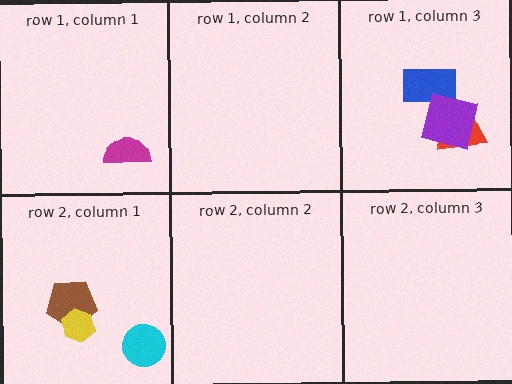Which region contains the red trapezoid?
The row 1, column 3 region.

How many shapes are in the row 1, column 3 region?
3.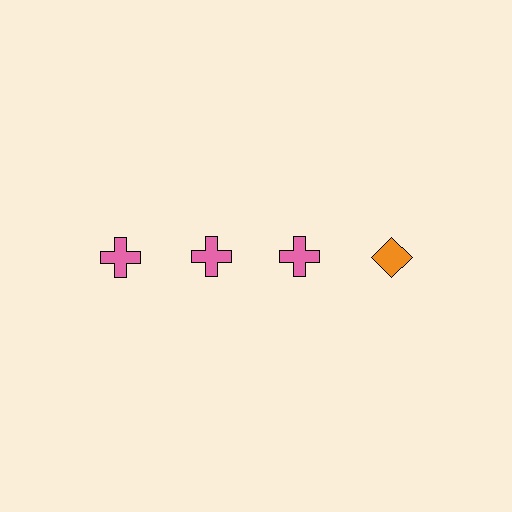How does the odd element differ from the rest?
It differs in both color (orange instead of pink) and shape (diamond instead of cross).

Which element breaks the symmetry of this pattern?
The orange diamond in the top row, second from right column breaks the symmetry. All other shapes are pink crosses.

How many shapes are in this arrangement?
There are 4 shapes arranged in a grid pattern.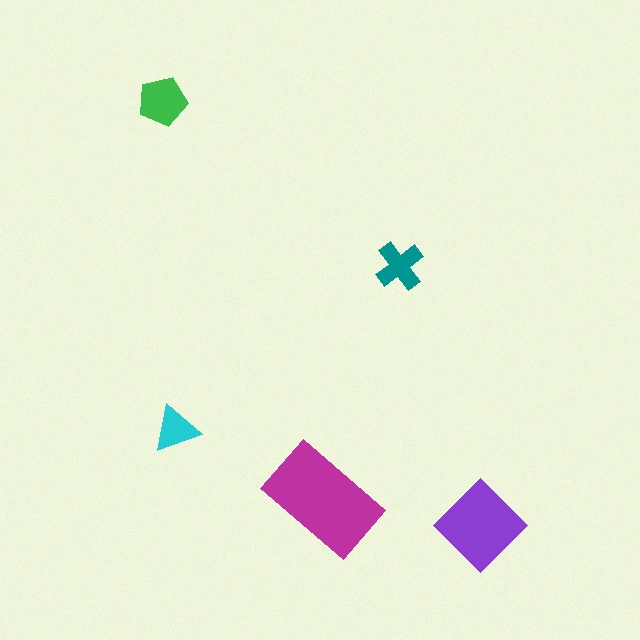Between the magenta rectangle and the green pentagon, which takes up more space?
The magenta rectangle.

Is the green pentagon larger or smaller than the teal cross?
Larger.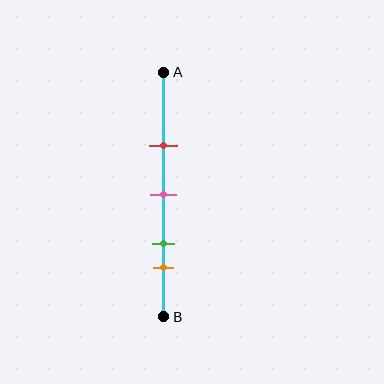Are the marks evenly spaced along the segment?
No, the marks are not evenly spaced.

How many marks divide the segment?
There are 4 marks dividing the segment.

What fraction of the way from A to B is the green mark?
The green mark is approximately 70% (0.7) of the way from A to B.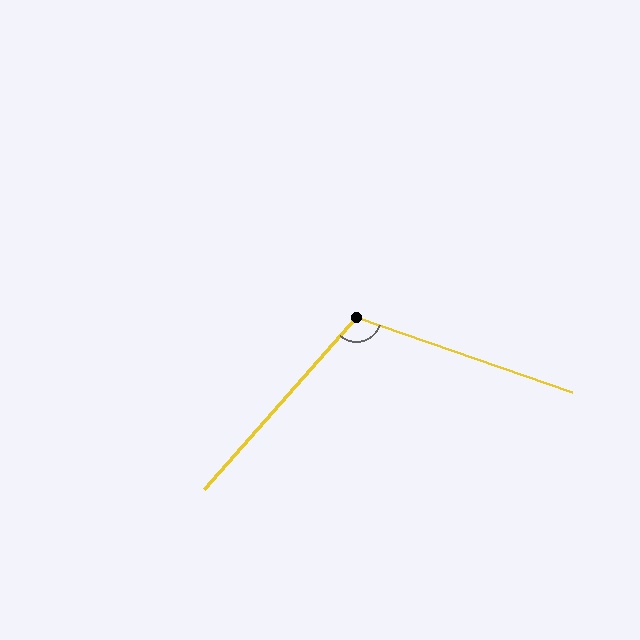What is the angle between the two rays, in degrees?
Approximately 112 degrees.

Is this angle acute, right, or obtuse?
It is obtuse.